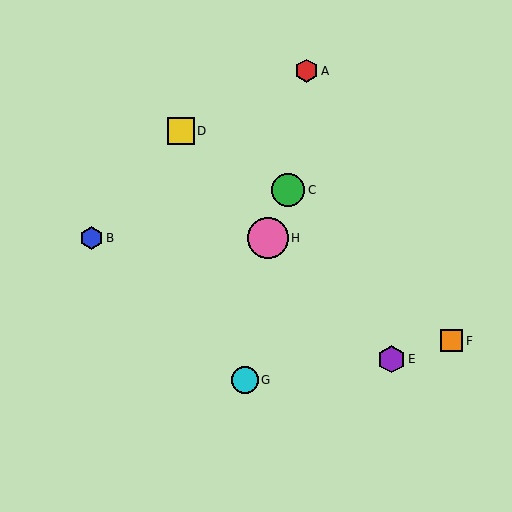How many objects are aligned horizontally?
2 objects (B, H) are aligned horizontally.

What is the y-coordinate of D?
Object D is at y≈131.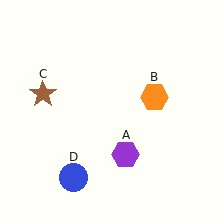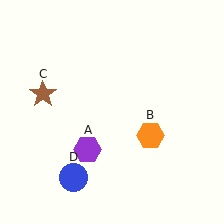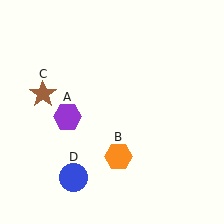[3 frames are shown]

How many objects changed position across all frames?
2 objects changed position: purple hexagon (object A), orange hexagon (object B).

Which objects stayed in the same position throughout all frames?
Brown star (object C) and blue circle (object D) remained stationary.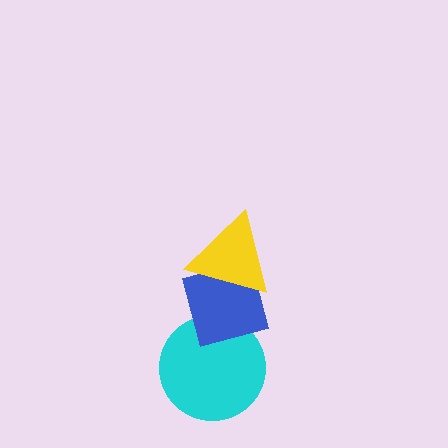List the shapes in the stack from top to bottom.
From top to bottom: the yellow triangle, the blue square, the cyan circle.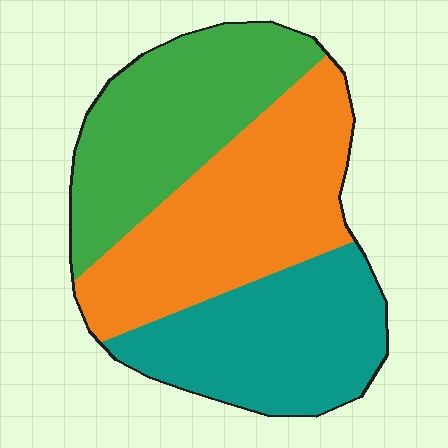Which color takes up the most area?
Orange, at roughly 40%.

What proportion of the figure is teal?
Teal covers around 30% of the figure.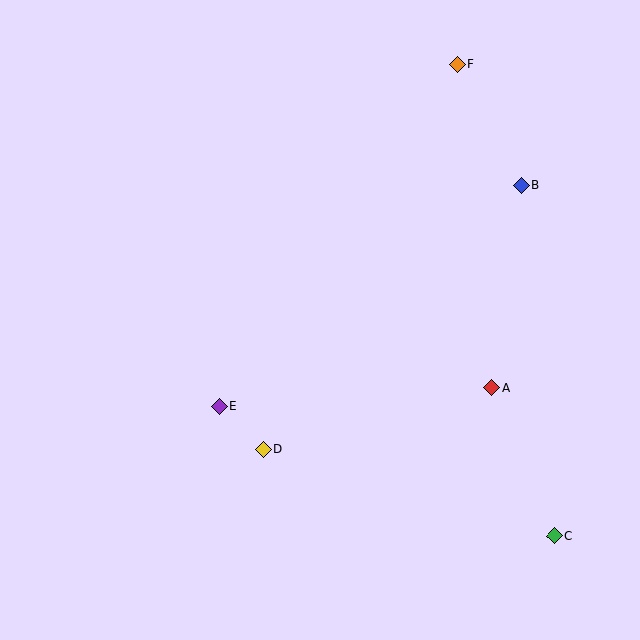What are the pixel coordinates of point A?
Point A is at (492, 387).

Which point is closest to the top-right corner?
Point F is closest to the top-right corner.